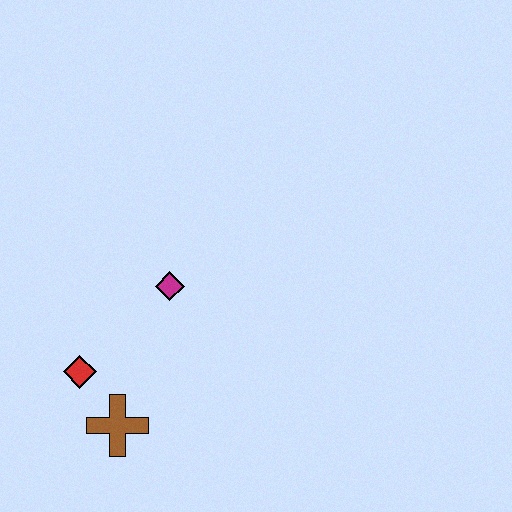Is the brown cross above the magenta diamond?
No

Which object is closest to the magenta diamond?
The red diamond is closest to the magenta diamond.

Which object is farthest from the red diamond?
The magenta diamond is farthest from the red diamond.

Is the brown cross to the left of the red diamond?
No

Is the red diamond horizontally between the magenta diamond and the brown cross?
No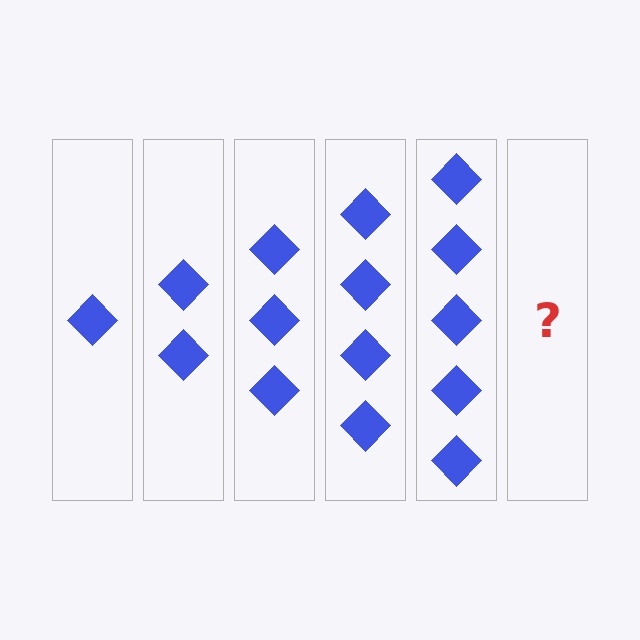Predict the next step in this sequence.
The next step is 6 diamonds.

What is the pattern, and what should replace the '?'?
The pattern is that each step adds one more diamond. The '?' should be 6 diamonds.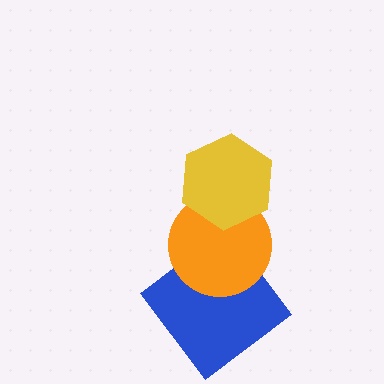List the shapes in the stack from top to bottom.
From top to bottom: the yellow hexagon, the orange circle, the blue diamond.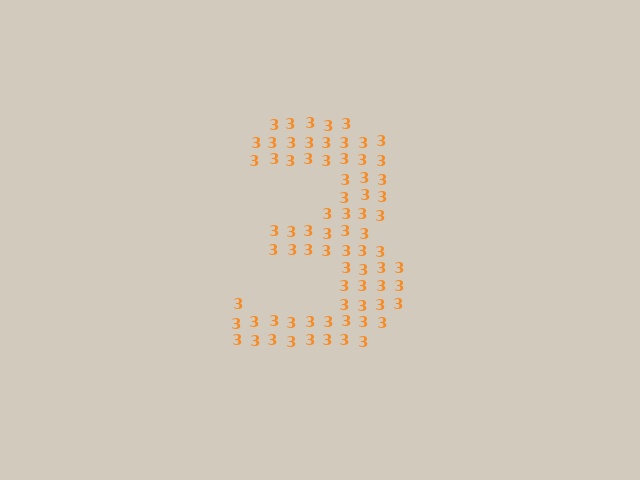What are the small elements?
The small elements are digit 3's.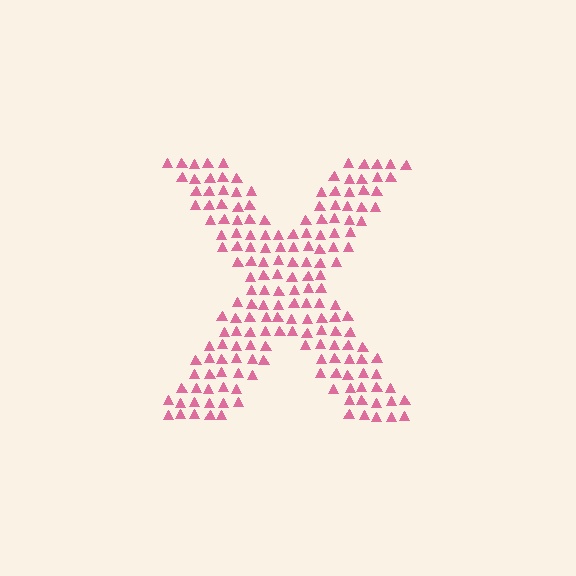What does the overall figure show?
The overall figure shows the letter X.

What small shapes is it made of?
It is made of small triangles.